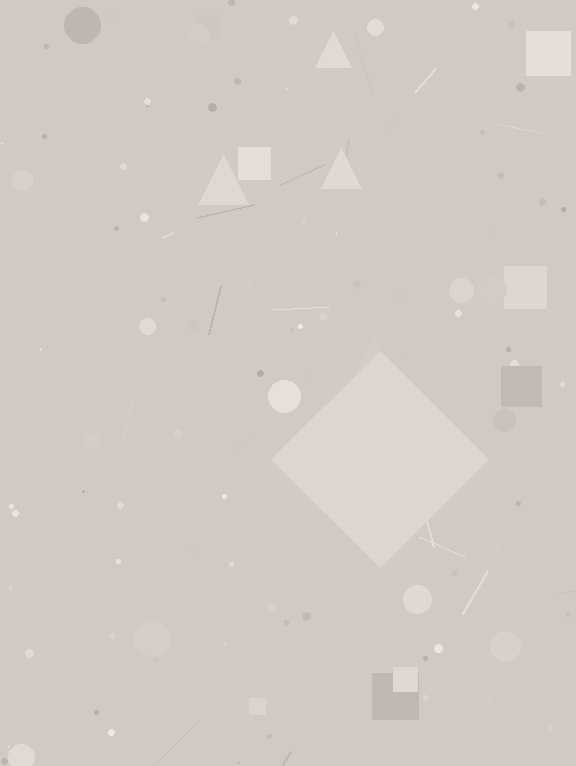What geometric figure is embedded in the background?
A diamond is embedded in the background.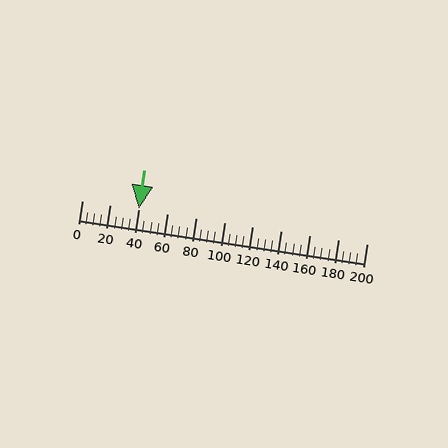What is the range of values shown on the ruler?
The ruler shows values from 0 to 200.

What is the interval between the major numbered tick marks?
The major tick marks are spaced 20 units apart.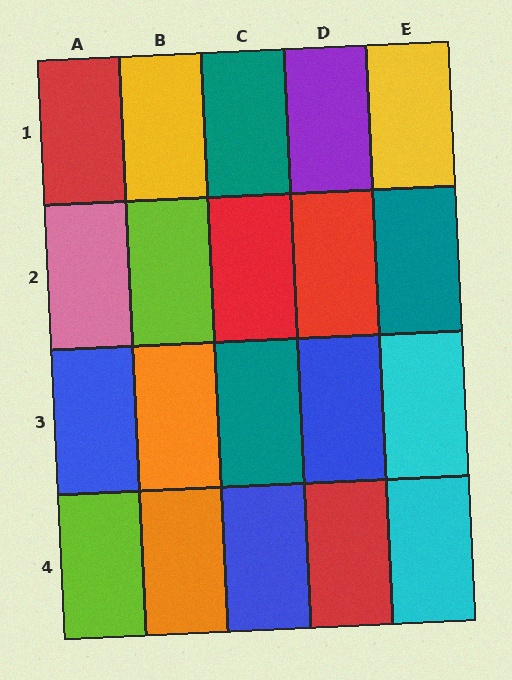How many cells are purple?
1 cell is purple.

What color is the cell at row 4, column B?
Orange.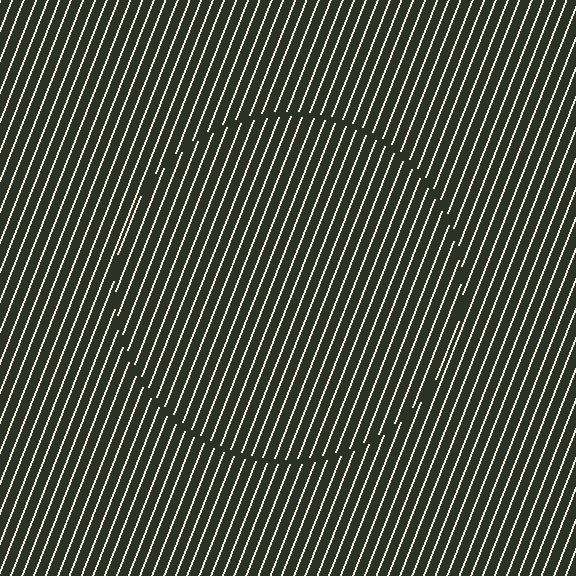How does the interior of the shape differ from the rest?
The interior of the shape contains the same grating, shifted by half a period — the contour is defined by the phase discontinuity where line-ends from the inner and outer gratings abut.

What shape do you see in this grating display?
An illusory circle. The interior of the shape contains the same grating, shifted by half a period — the contour is defined by the phase discontinuity where line-ends from the inner and outer gratings abut.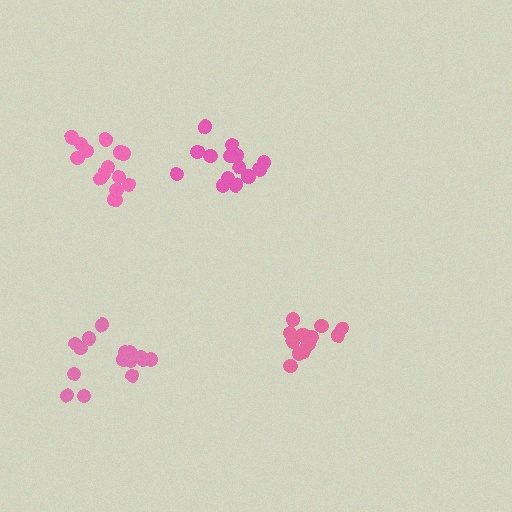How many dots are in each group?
Group 1: 15 dots, Group 2: 14 dots, Group 3: 15 dots, Group 4: 14 dots (58 total).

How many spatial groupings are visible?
There are 4 spatial groupings.